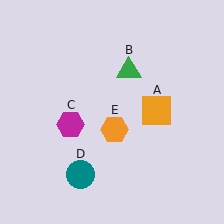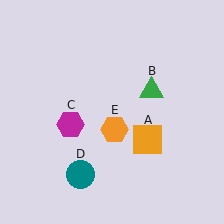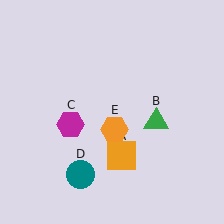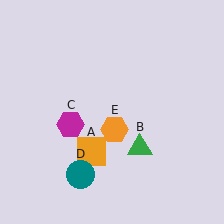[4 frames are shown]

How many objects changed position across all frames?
2 objects changed position: orange square (object A), green triangle (object B).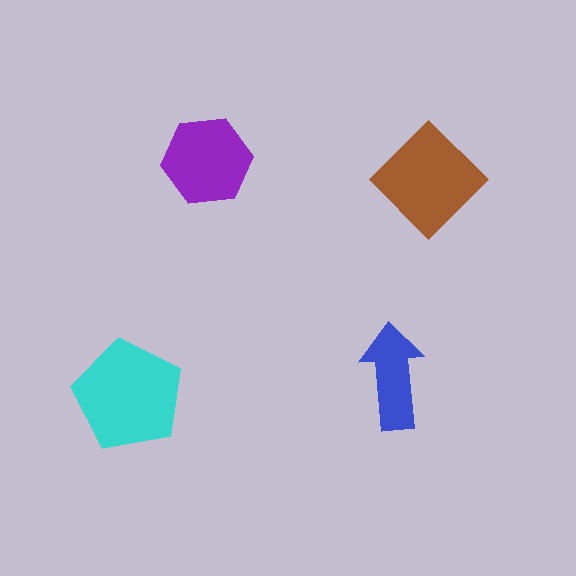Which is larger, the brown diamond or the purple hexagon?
The brown diamond.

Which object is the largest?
The cyan pentagon.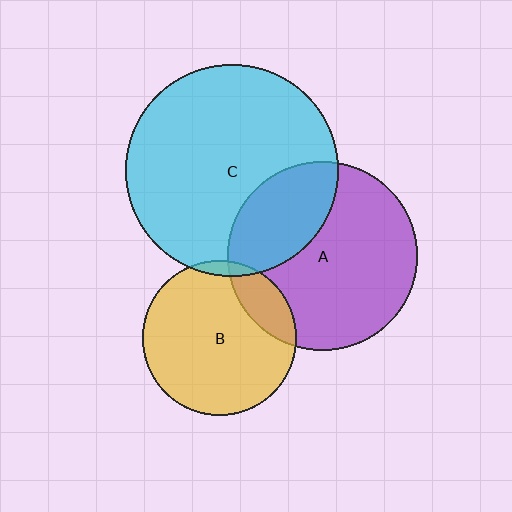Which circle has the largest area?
Circle C (cyan).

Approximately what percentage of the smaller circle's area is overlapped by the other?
Approximately 5%.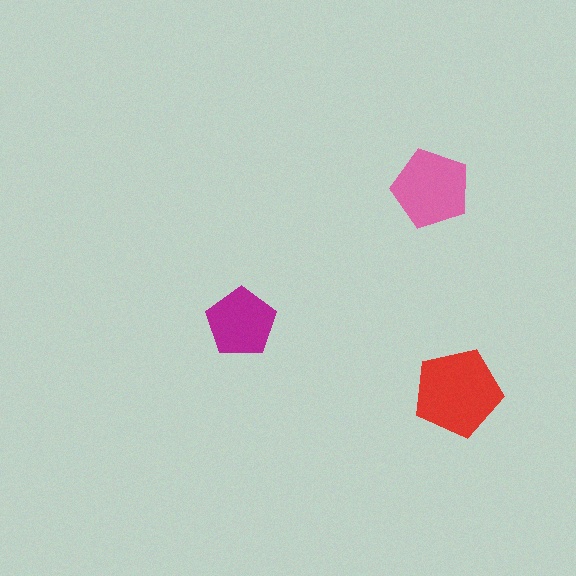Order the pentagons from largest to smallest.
the red one, the pink one, the magenta one.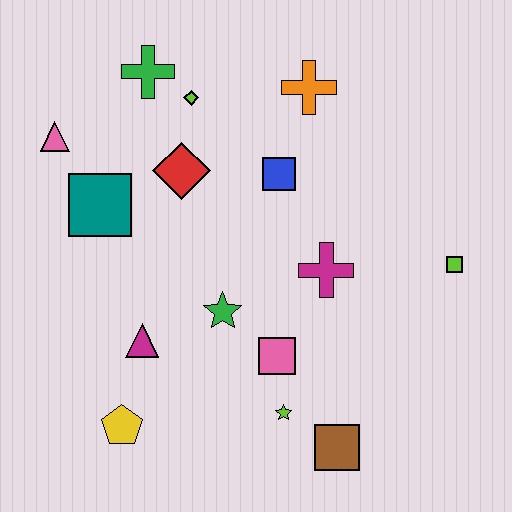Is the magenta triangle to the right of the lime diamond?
No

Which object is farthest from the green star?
The green cross is farthest from the green star.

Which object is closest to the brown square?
The lime star is closest to the brown square.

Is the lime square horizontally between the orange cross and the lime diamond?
No